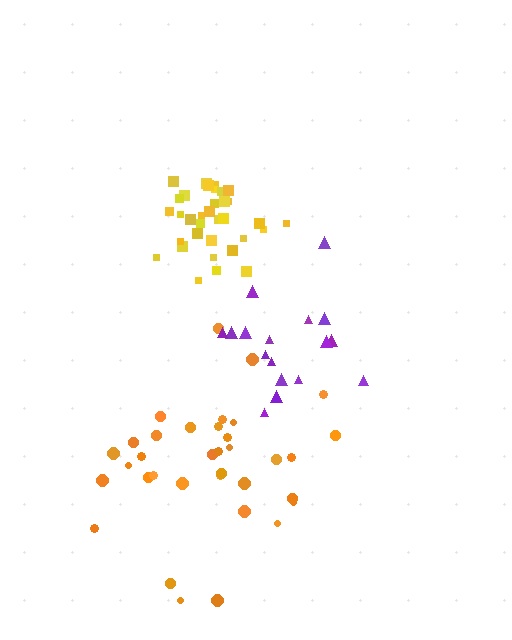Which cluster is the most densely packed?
Yellow.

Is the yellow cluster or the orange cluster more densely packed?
Yellow.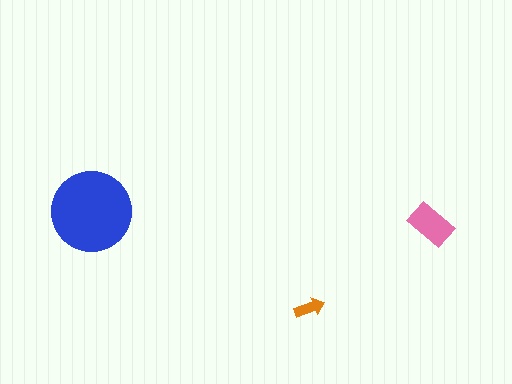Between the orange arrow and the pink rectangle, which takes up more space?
The pink rectangle.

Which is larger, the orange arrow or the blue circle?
The blue circle.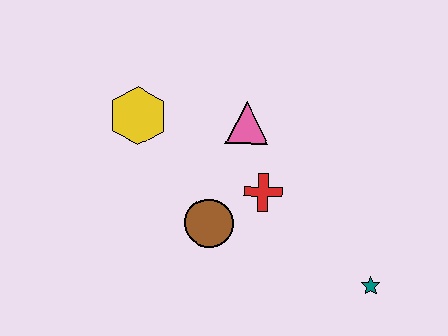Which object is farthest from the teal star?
The yellow hexagon is farthest from the teal star.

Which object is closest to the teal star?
The red cross is closest to the teal star.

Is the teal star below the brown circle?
Yes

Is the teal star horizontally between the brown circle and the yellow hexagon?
No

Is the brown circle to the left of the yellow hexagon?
No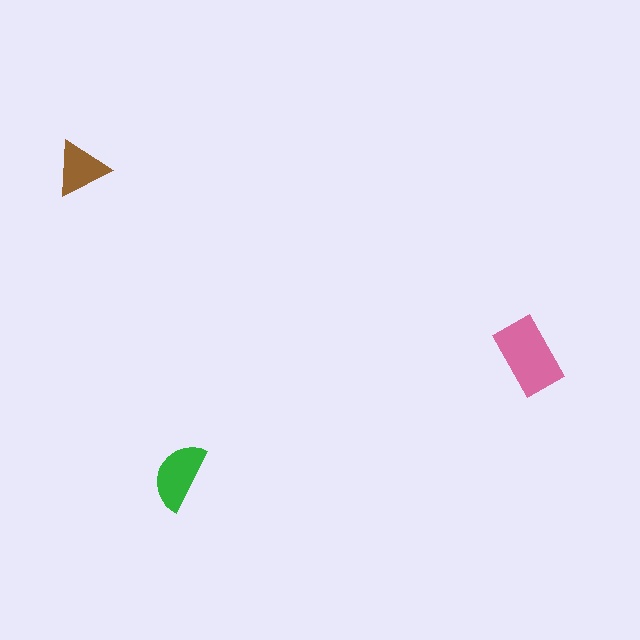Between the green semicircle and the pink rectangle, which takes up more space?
The pink rectangle.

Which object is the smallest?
The brown triangle.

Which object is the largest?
The pink rectangle.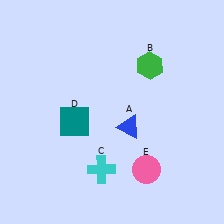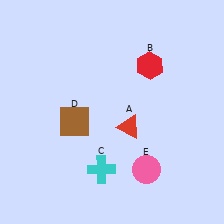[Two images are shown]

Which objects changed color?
A changed from blue to red. B changed from green to red. D changed from teal to brown.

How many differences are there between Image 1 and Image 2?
There are 3 differences between the two images.